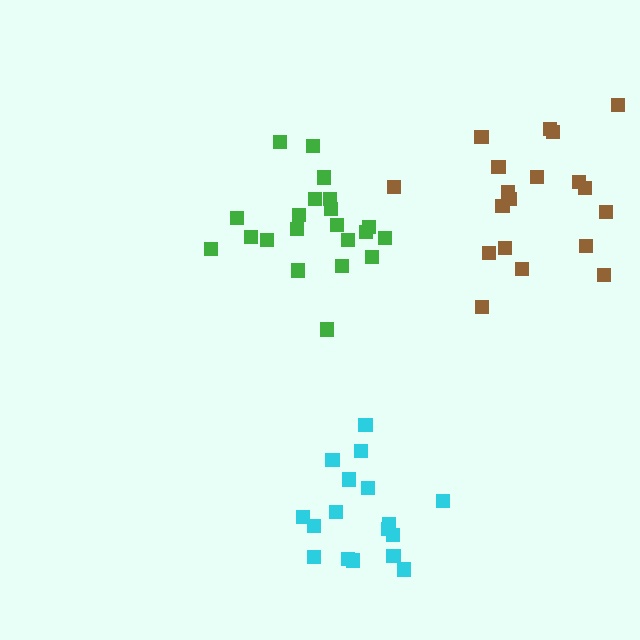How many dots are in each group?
Group 1: 21 dots, Group 2: 17 dots, Group 3: 19 dots (57 total).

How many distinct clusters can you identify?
There are 3 distinct clusters.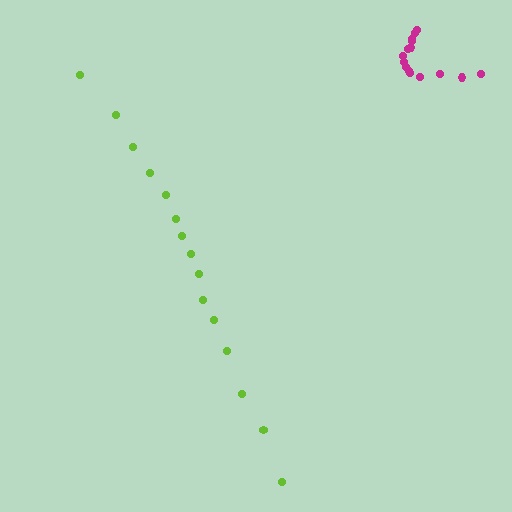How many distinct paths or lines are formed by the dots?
There are 2 distinct paths.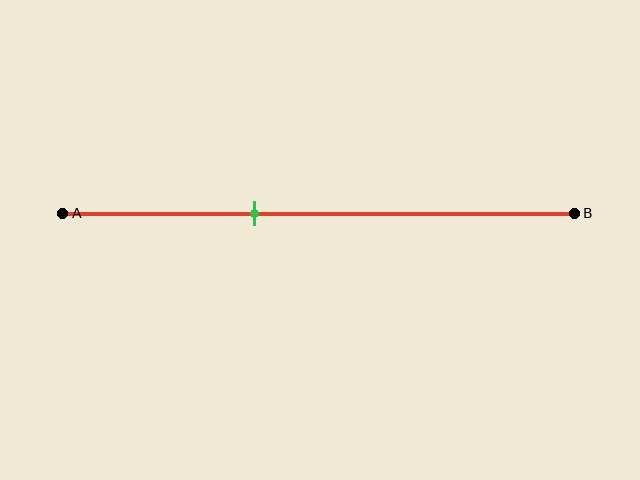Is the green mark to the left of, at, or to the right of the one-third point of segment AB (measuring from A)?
The green mark is to the right of the one-third point of segment AB.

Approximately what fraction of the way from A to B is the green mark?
The green mark is approximately 40% of the way from A to B.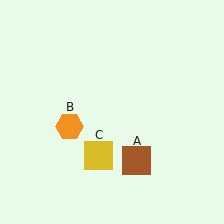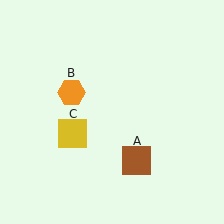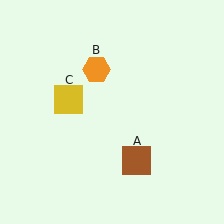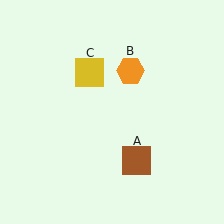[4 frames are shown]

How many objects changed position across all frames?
2 objects changed position: orange hexagon (object B), yellow square (object C).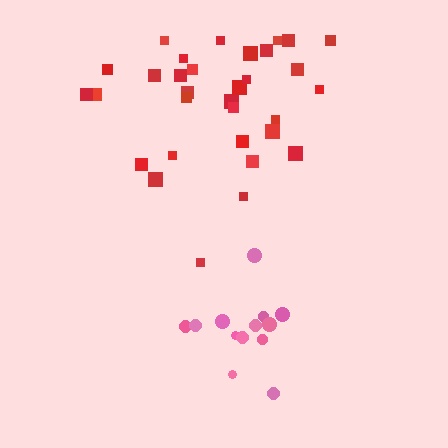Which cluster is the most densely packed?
Pink.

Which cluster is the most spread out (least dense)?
Red.